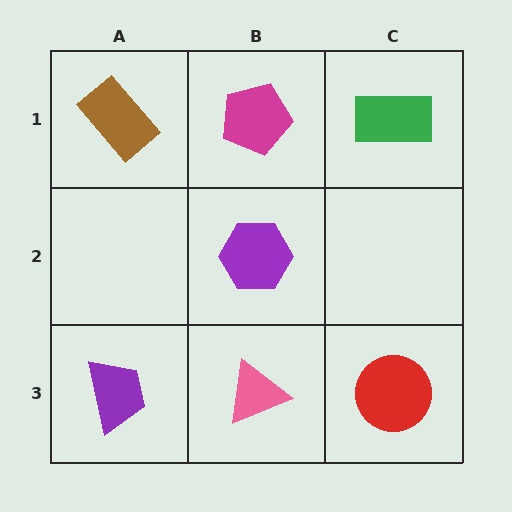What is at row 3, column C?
A red circle.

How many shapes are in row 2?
1 shape.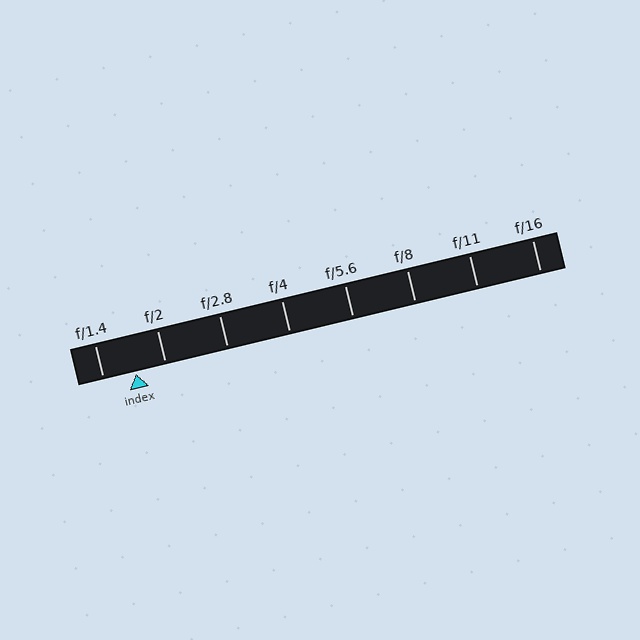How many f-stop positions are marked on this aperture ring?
There are 8 f-stop positions marked.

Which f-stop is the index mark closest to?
The index mark is closest to f/2.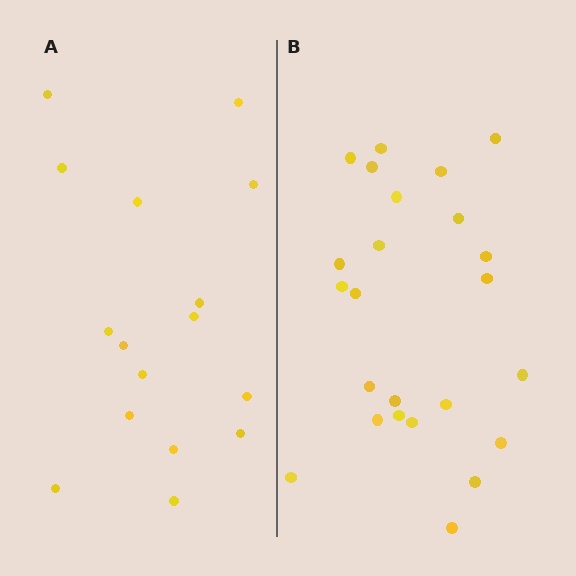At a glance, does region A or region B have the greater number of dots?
Region B (the right region) has more dots.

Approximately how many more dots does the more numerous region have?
Region B has roughly 8 or so more dots than region A.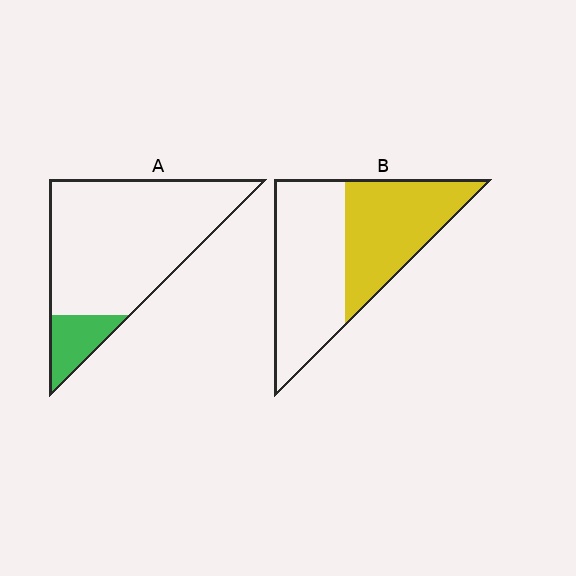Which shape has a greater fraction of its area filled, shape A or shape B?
Shape B.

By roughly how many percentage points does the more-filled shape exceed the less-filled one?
By roughly 30 percentage points (B over A).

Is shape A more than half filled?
No.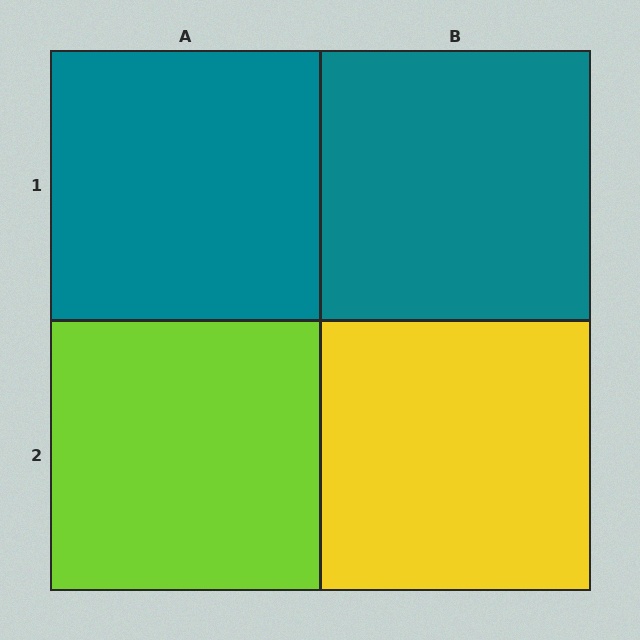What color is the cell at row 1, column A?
Teal.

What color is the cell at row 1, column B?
Teal.